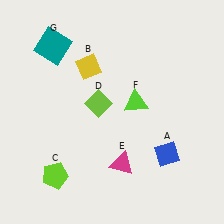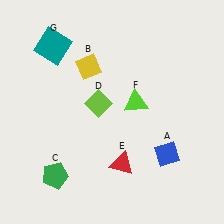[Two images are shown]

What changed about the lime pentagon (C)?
In Image 1, C is lime. In Image 2, it changed to green.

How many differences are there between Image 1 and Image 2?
There are 2 differences between the two images.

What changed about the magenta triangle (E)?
In Image 1, E is magenta. In Image 2, it changed to red.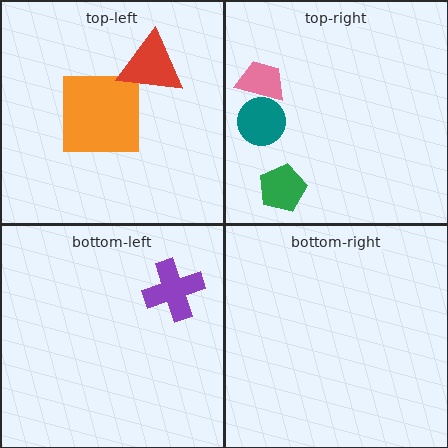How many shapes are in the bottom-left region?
1.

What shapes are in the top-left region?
The orange square, the red triangle.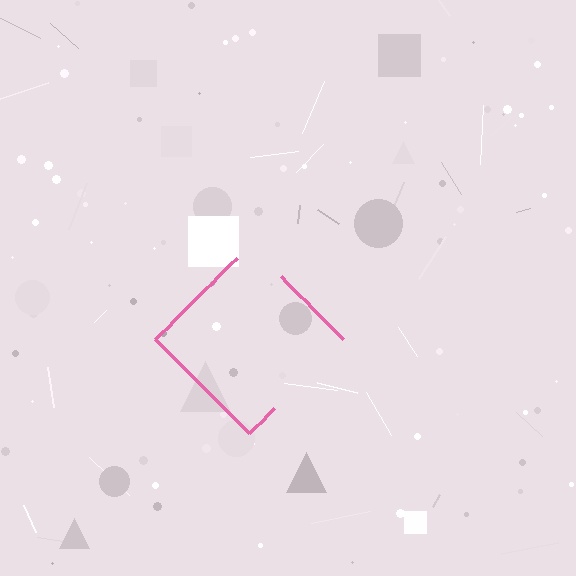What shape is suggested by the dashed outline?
The dashed outline suggests a diamond.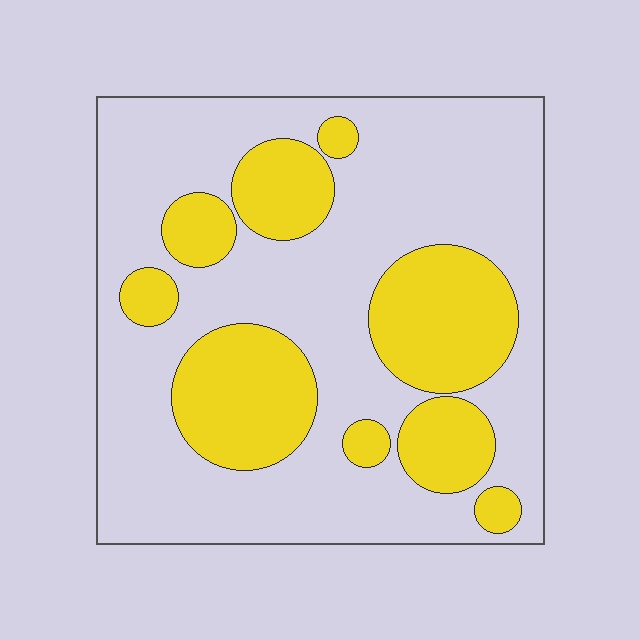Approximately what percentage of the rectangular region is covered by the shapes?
Approximately 30%.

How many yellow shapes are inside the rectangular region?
9.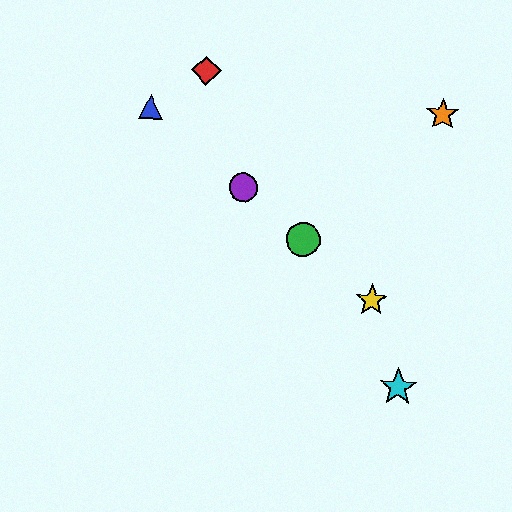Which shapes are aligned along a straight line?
The blue triangle, the green circle, the yellow star, the purple circle are aligned along a straight line.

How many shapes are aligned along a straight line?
4 shapes (the blue triangle, the green circle, the yellow star, the purple circle) are aligned along a straight line.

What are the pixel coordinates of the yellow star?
The yellow star is at (372, 300).